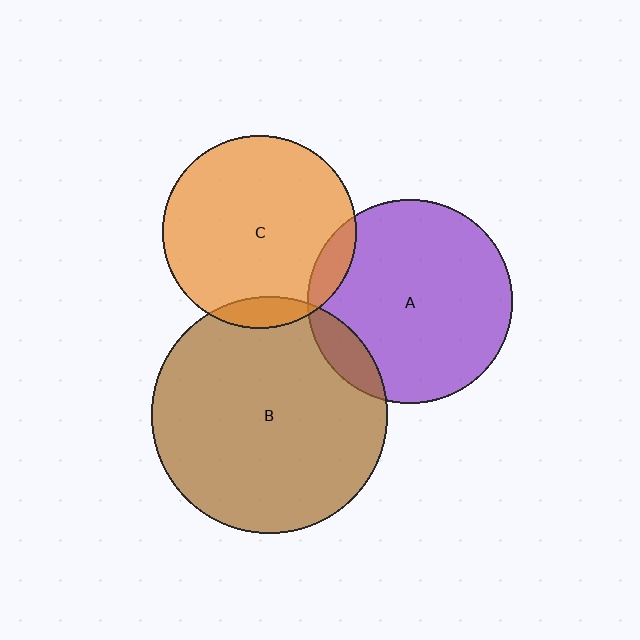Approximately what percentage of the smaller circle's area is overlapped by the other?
Approximately 10%.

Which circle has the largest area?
Circle B (brown).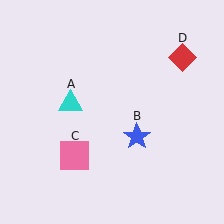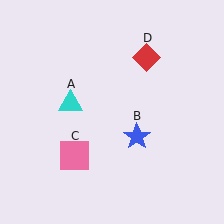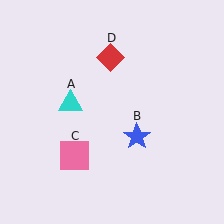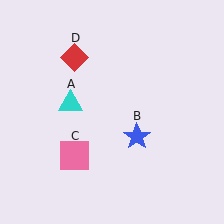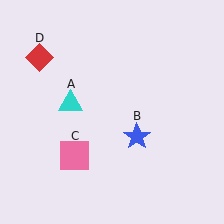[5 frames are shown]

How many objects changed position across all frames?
1 object changed position: red diamond (object D).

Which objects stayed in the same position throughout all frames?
Cyan triangle (object A) and blue star (object B) and pink square (object C) remained stationary.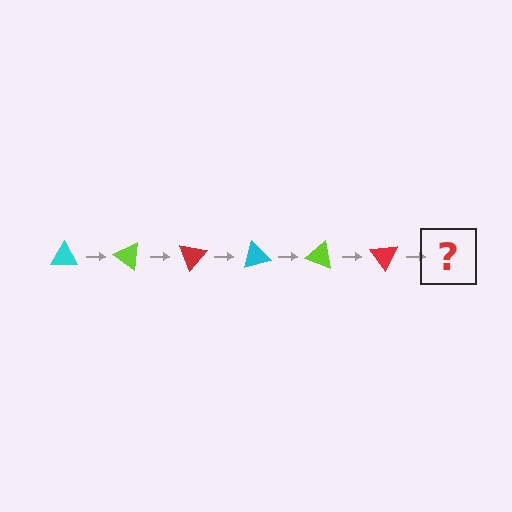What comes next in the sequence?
The next element should be a cyan triangle, rotated 210 degrees from the start.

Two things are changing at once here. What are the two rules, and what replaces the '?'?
The two rules are that it rotates 35 degrees each step and the color cycles through cyan, lime, and red. The '?' should be a cyan triangle, rotated 210 degrees from the start.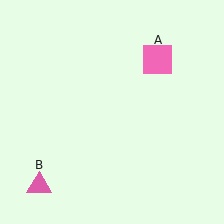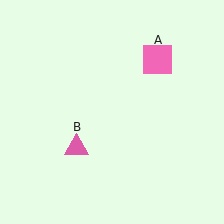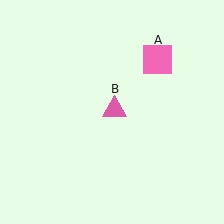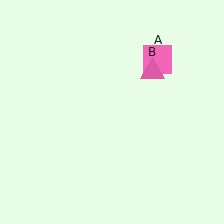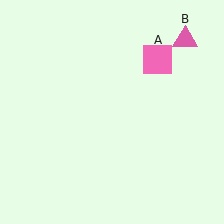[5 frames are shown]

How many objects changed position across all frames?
1 object changed position: pink triangle (object B).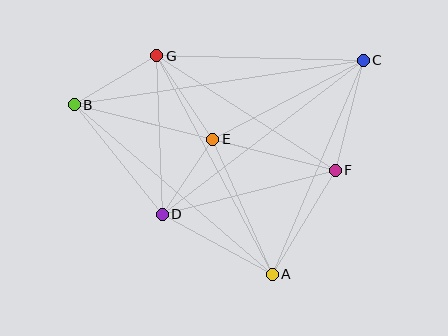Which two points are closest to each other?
Points D and E are closest to each other.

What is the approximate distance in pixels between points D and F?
The distance between D and F is approximately 178 pixels.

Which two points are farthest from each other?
Points B and C are farthest from each other.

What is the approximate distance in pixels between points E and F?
The distance between E and F is approximately 126 pixels.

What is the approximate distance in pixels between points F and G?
The distance between F and G is approximately 212 pixels.